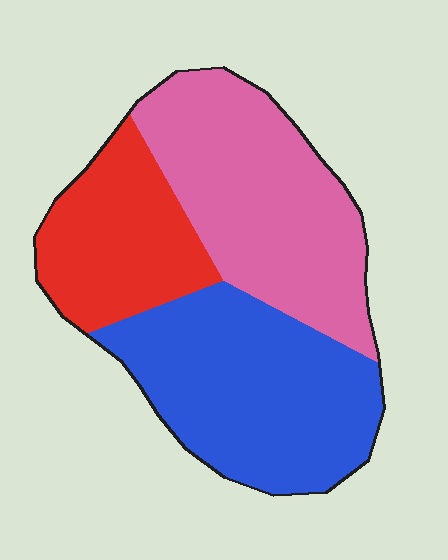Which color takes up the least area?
Red, at roughly 25%.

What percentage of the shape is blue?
Blue covers around 40% of the shape.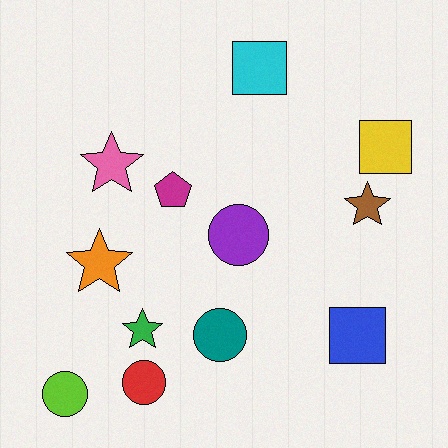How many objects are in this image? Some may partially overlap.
There are 12 objects.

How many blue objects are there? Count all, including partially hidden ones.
There is 1 blue object.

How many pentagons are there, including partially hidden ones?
There is 1 pentagon.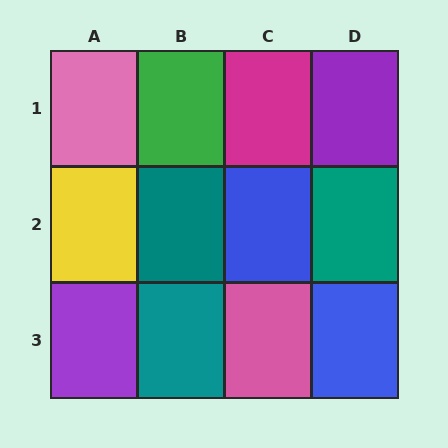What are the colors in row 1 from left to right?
Pink, green, magenta, purple.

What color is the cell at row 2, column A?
Yellow.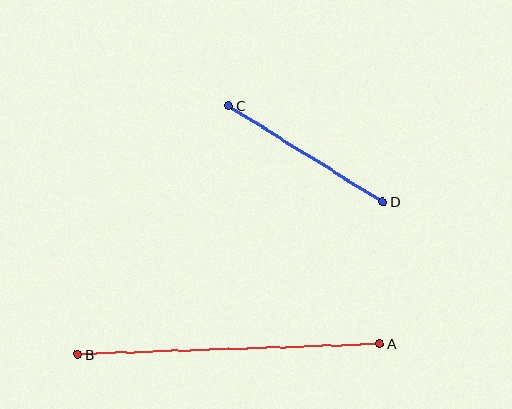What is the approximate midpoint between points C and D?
The midpoint is at approximately (306, 154) pixels.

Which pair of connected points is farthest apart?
Points A and B are farthest apart.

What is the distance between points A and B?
The distance is approximately 303 pixels.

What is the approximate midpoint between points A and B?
The midpoint is at approximately (229, 349) pixels.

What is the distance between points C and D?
The distance is approximately 181 pixels.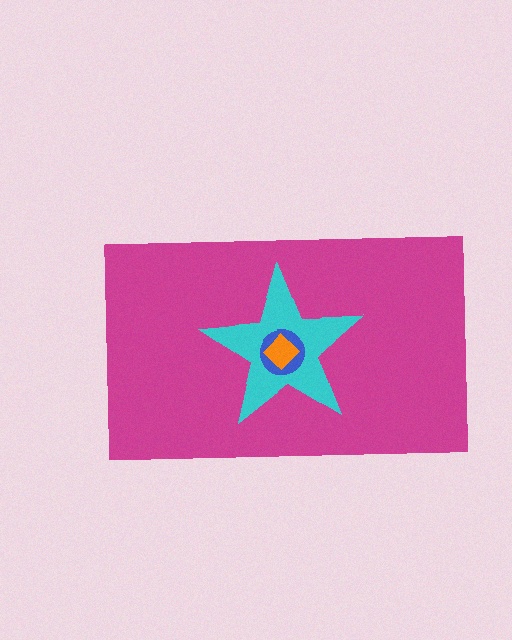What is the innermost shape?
The orange diamond.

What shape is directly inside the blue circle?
The orange diamond.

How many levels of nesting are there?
4.